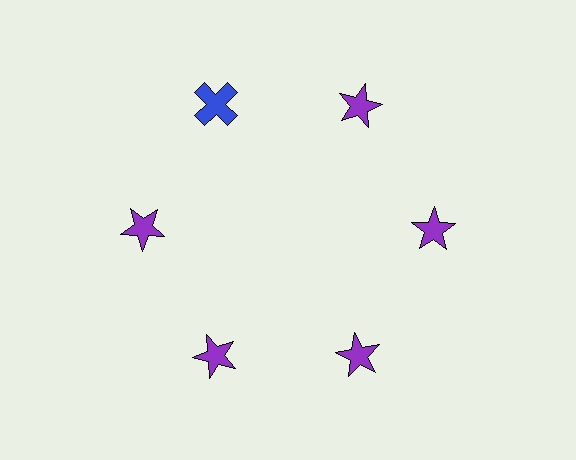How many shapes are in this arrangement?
There are 6 shapes arranged in a ring pattern.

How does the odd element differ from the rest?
It differs in both color (blue instead of purple) and shape (cross instead of star).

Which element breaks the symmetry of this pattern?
The blue cross at roughly the 11 o'clock position breaks the symmetry. All other shapes are purple stars.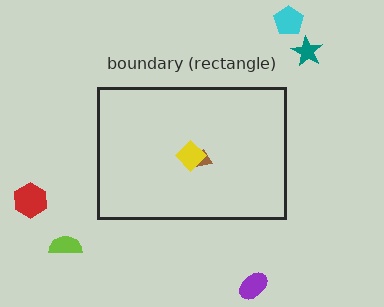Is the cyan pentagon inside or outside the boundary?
Outside.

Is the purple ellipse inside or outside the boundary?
Outside.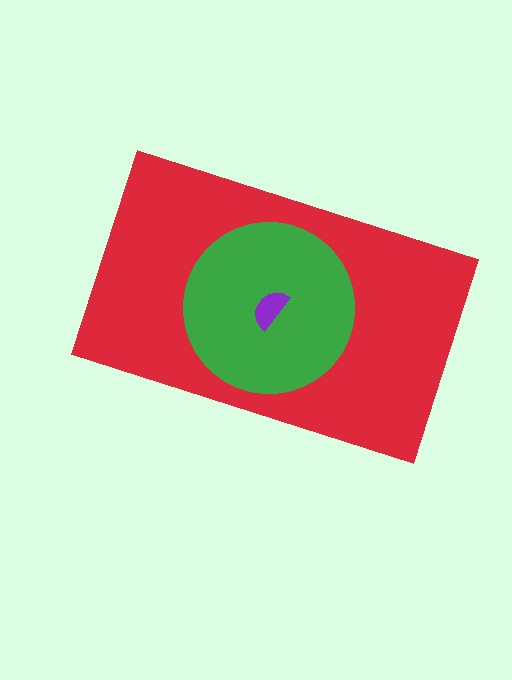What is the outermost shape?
The red rectangle.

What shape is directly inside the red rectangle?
The green circle.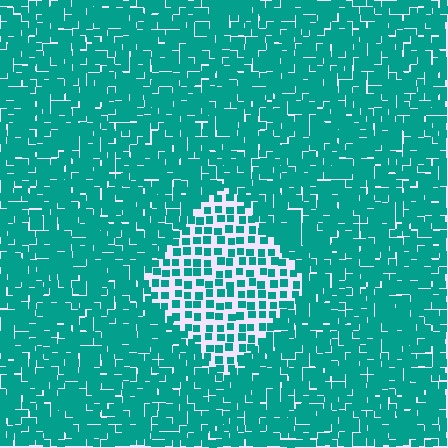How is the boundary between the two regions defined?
The boundary is defined by a change in element density (approximately 2.2x ratio). All elements are the same color, size, and shape.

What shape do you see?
I see a diamond.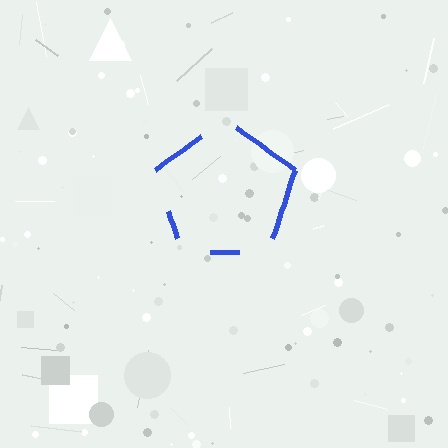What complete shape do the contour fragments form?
The contour fragments form a pentagon.